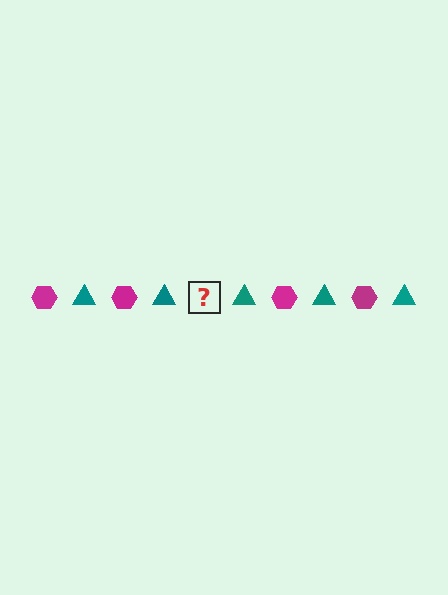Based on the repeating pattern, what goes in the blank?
The blank should be a magenta hexagon.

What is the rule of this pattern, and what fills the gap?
The rule is that the pattern alternates between magenta hexagon and teal triangle. The gap should be filled with a magenta hexagon.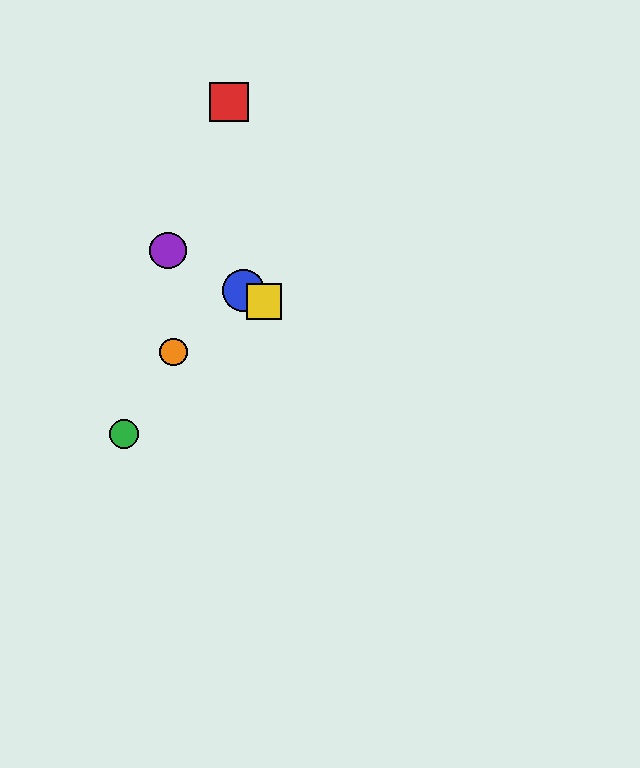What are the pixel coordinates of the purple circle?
The purple circle is at (168, 251).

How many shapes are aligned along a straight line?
3 shapes (the blue circle, the yellow square, the purple circle) are aligned along a straight line.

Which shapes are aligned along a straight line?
The blue circle, the yellow square, the purple circle are aligned along a straight line.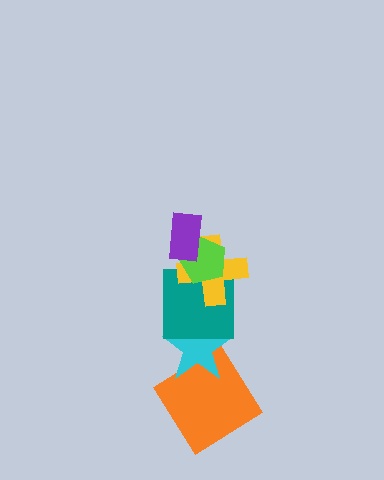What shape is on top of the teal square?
The yellow cross is on top of the teal square.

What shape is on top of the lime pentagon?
The purple rectangle is on top of the lime pentagon.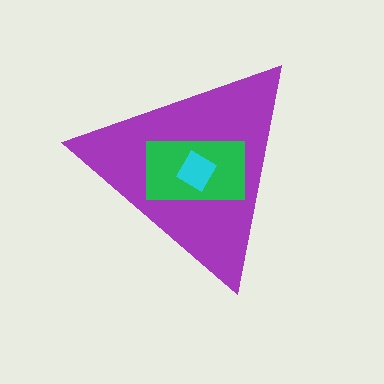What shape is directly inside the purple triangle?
The green rectangle.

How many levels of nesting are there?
3.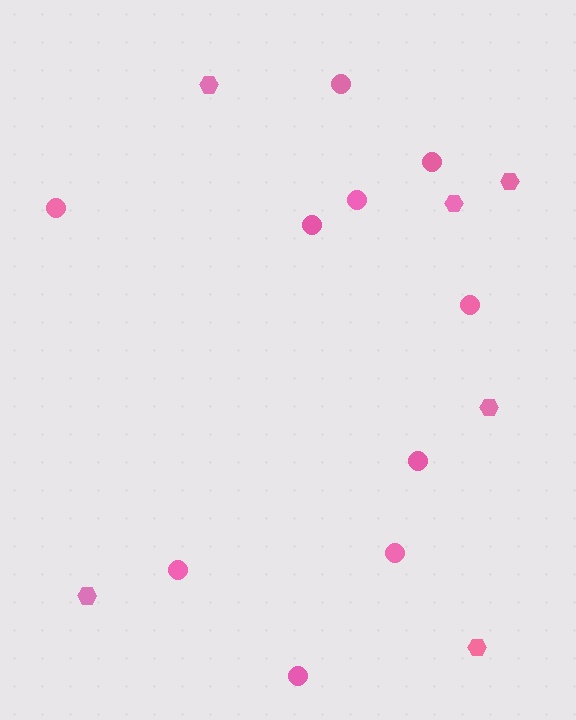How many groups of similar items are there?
There are 2 groups: one group of hexagons (6) and one group of circles (10).